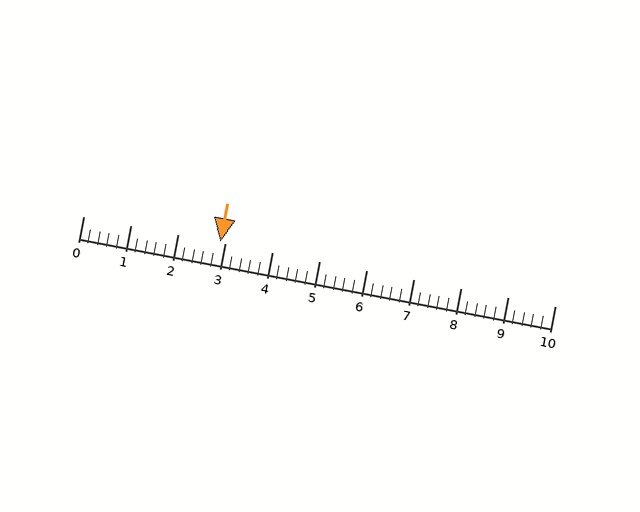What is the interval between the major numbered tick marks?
The major tick marks are spaced 1 units apart.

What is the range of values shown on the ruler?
The ruler shows values from 0 to 10.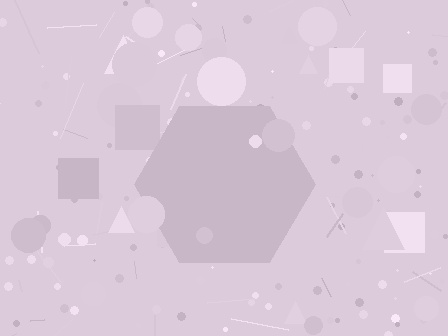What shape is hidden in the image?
A hexagon is hidden in the image.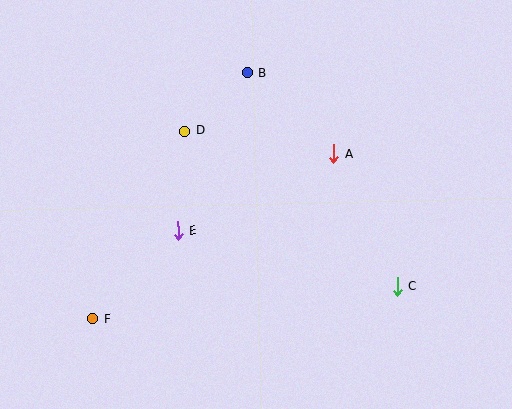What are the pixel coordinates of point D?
Point D is at (185, 131).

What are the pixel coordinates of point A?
Point A is at (333, 154).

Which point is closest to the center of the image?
Point E at (178, 231) is closest to the center.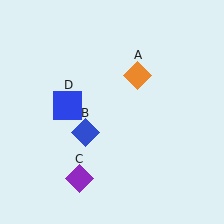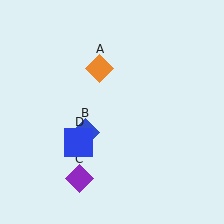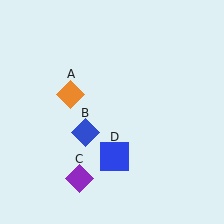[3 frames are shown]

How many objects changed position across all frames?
2 objects changed position: orange diamond (object A), blue square (object D).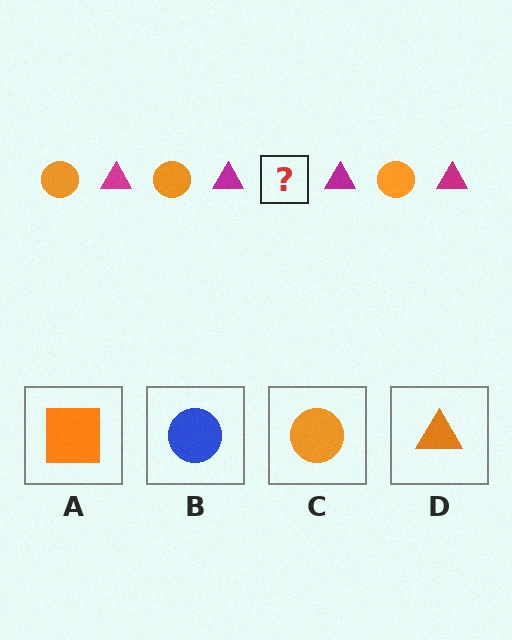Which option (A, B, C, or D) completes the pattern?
C.